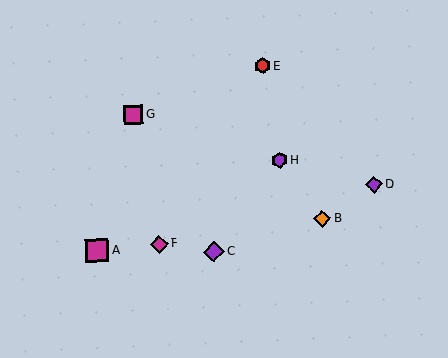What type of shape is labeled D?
Shape D is a purple diamond.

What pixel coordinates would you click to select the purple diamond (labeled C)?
Click at (214, 252) to select the purple diamond C.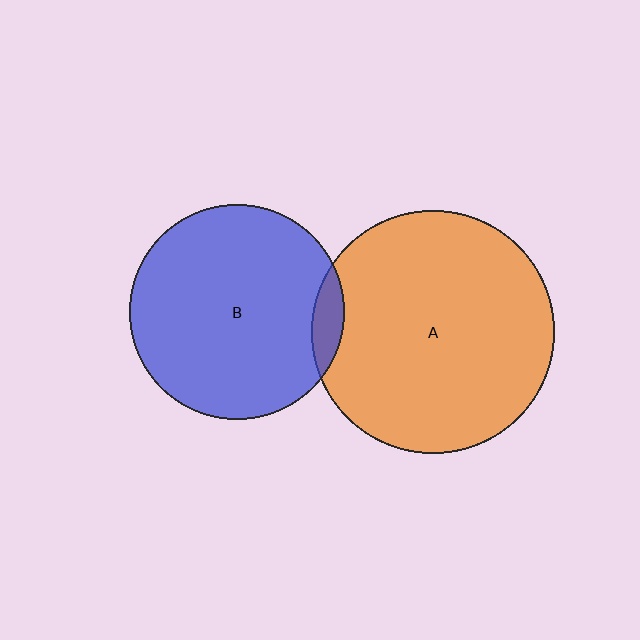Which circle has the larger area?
Circle A (orange).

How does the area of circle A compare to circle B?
Approximately 1.3 times.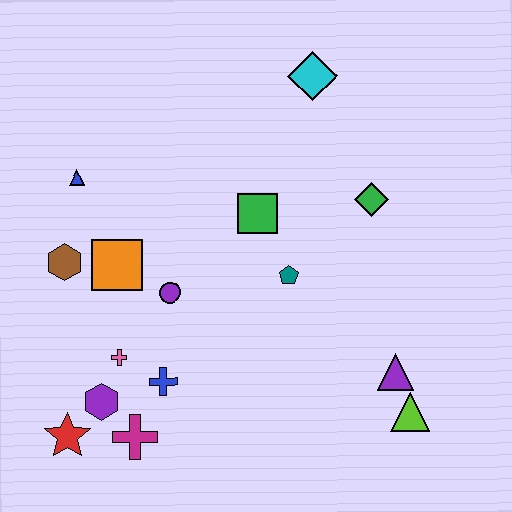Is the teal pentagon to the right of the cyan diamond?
No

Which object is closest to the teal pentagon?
The green square is closest to the teal pentagon.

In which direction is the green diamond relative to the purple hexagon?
The green diamond is to the right of the purple hexagon.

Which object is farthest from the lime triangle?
The blue triangle is farthest from the lime triangle.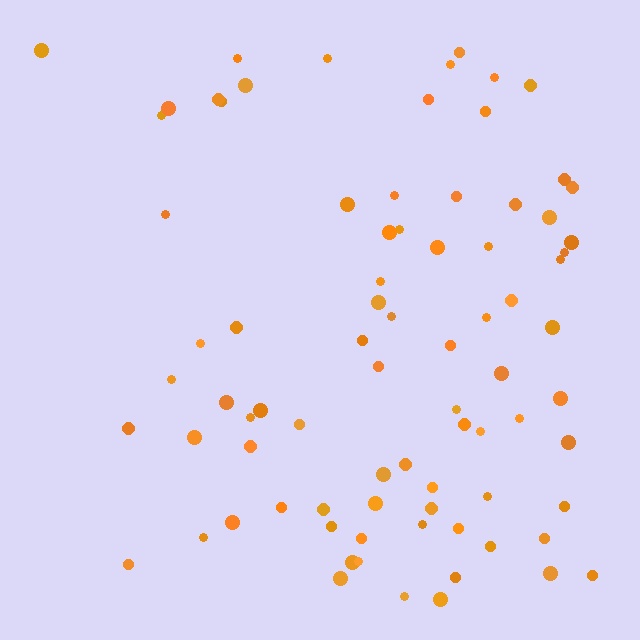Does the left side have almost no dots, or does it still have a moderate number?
Still a moderate number, just noticeably fewer than the right.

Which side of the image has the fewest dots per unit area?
The left.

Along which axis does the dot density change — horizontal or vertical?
Horizontal.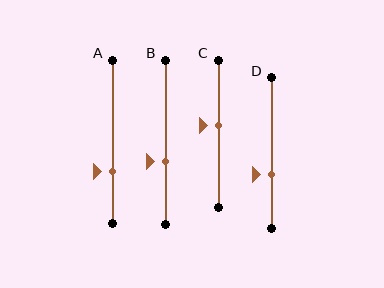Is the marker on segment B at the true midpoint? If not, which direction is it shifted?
No, the marker on segment B is shifted downward by about 12% of the segment length.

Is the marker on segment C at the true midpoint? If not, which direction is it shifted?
No, the marker on segment C is shifted upward by about 5% of the segment length.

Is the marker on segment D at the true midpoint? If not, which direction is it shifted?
No, the marker on segment D is shifted downward by about 15% of the segment length.